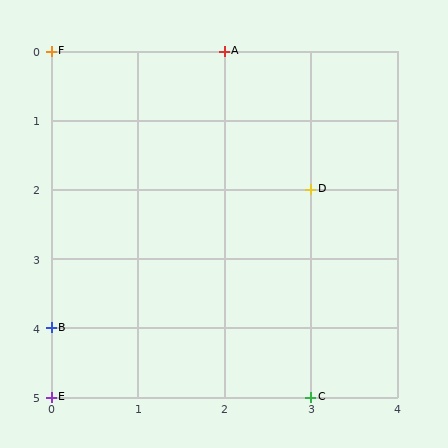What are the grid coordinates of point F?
Point F is at grid coordinates (0, 0).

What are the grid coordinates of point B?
Point B is at grid coordinates (0, 4).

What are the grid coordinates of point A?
Point A is at grid coordinates (2, 0).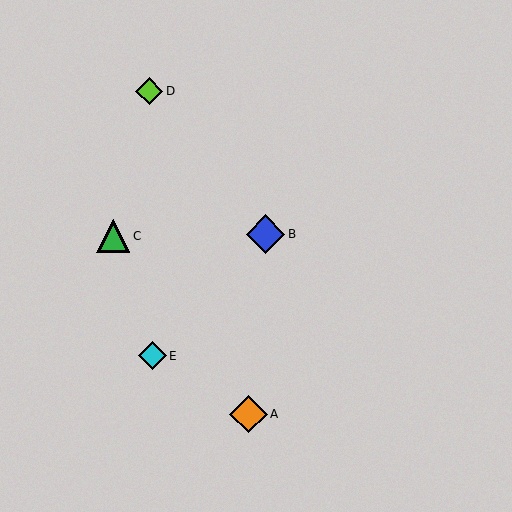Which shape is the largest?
The blue diamond (labeled B) is the largest.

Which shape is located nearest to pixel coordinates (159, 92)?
The lime diamond (labeled D) at (149, 91) is nearest to that location.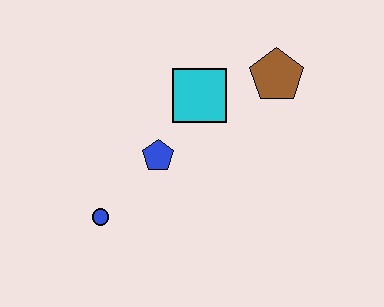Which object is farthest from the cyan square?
The blue circle is farthest from the cyan square.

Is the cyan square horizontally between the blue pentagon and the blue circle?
No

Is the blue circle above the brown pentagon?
No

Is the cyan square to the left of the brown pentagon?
Yes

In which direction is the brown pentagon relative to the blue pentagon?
The brown pentagon is to the right of the blue pentagon.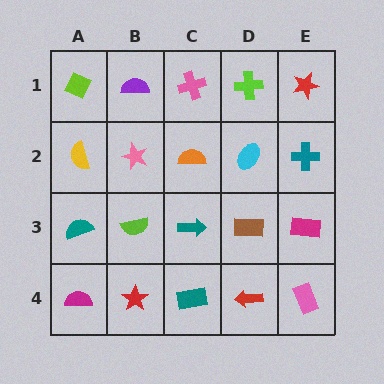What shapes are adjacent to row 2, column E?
A red star (row 1, column E), a magenta rectangle (row 3, column E), a cyan ellipse (row 2, column D).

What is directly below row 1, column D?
A cyan ellipse.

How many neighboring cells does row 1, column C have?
3.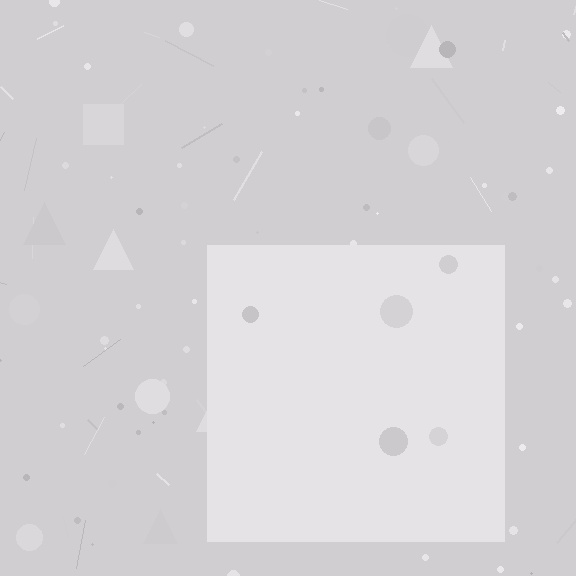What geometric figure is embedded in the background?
A square is embedded in the background.